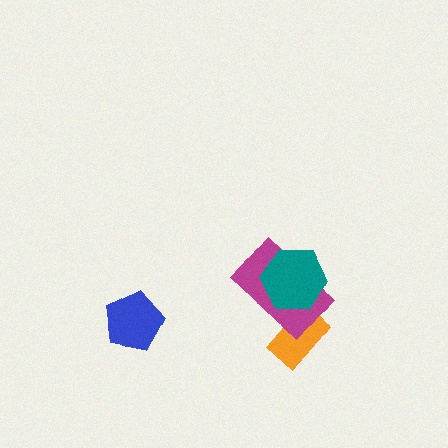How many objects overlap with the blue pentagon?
0 objects overlap with the blue pentagon.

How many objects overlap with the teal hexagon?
1 object overlaps with the teal hexagon.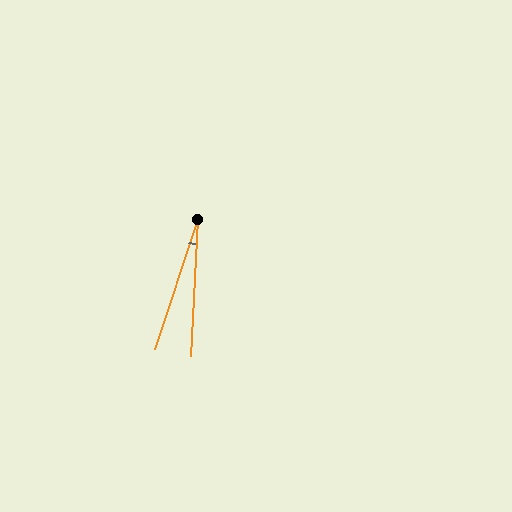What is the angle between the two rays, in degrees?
Approximately 15 degrees.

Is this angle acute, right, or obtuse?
It is acute.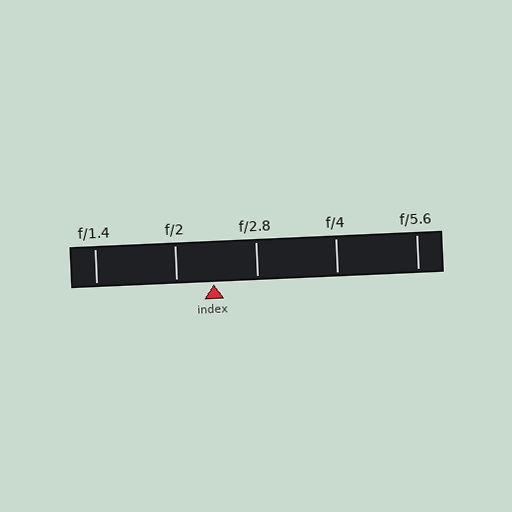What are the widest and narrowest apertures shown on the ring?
The widest aperture shown is f/1.4 and the narrowest is f/5.6.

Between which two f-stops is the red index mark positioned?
The index mark is between f/2 and f/2.8.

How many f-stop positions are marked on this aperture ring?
There are 5 f-stop positions marked.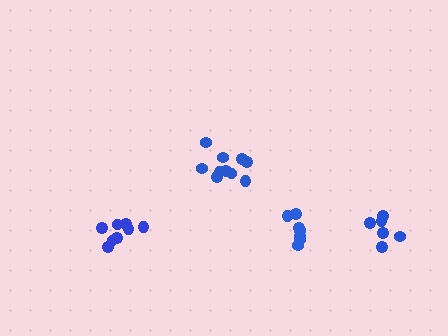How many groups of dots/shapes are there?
There are 4 groups.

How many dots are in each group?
Group 1: 7 dots, Group 2: 10 dots, Group 3: 6 dots, Group 4: 8 dots (31 total).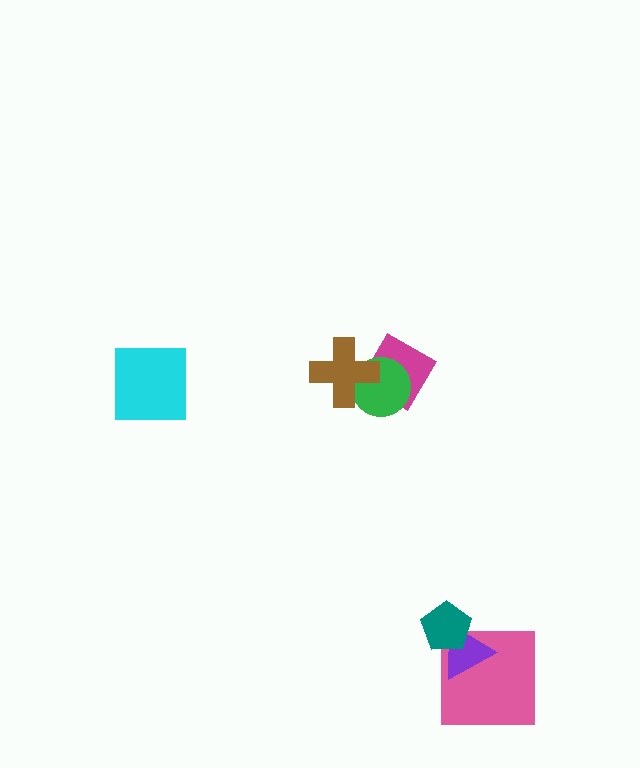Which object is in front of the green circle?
The brown cross is in front of the green circle.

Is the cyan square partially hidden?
No, no other shape covers it.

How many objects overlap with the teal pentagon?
2 objects overlap with the teal pentagon.